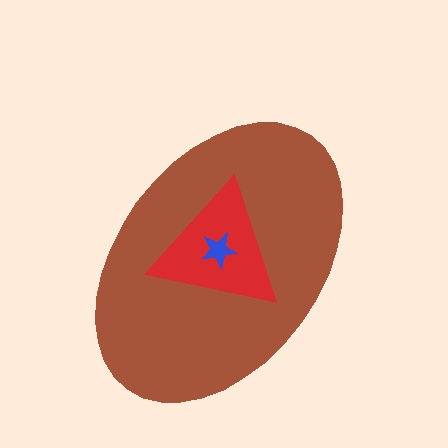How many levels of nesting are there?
3.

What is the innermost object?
The blue star.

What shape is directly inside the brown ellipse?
The red triangle.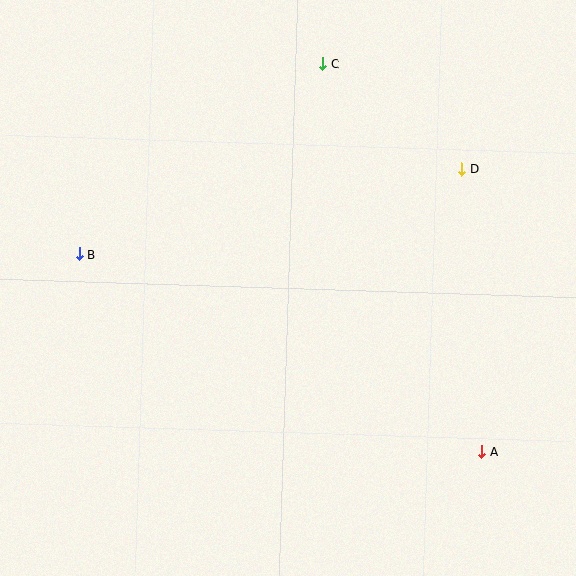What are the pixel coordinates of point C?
Point C is at (323, 64).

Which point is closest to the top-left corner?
Point B is closest to the top-left corner.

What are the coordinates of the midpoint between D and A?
The midpoint between D and A is at (472, 310).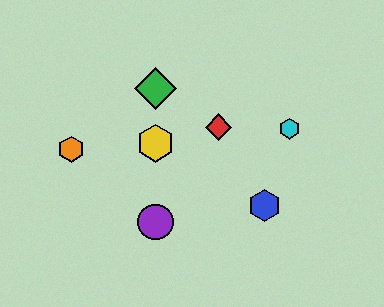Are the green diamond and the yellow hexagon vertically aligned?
Yes, both are at x≈156.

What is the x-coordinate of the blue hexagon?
The blue hexagon is at x≈264.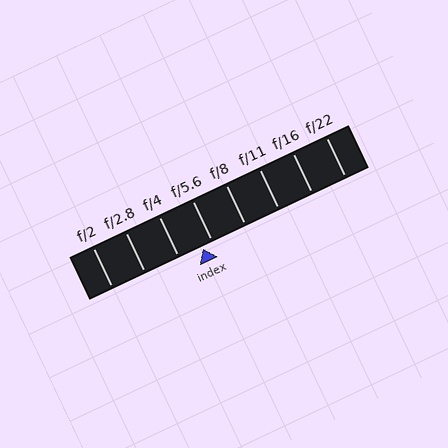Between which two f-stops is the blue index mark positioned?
The index mark is between f/4 and f/5.6.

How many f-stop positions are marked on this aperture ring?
There are 8 f-stop positions marked.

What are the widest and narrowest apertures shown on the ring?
The widest aperture shown is f/2 and the narrowest is f/22.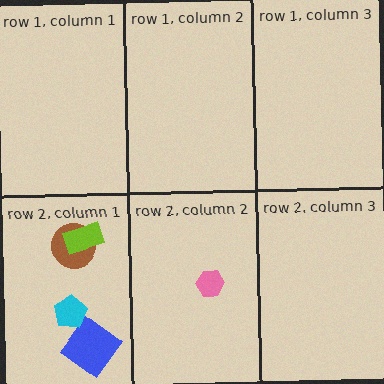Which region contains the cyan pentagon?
The row 2, column 1 region.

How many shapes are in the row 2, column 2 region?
1.